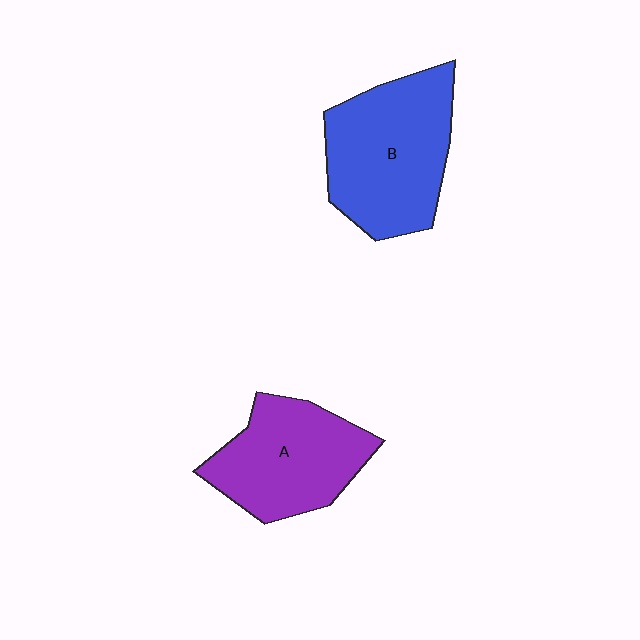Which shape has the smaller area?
Shape A (purple).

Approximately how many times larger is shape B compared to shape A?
Approximately 1.2 times.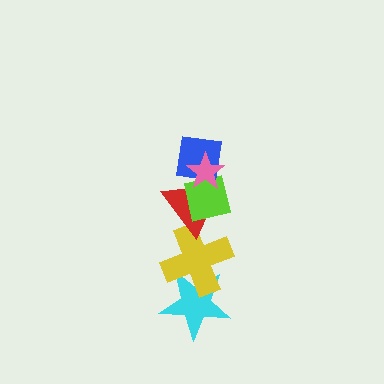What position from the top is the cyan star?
The cyan star is 6th from the top.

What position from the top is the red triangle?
The red triangle is 4th from the top.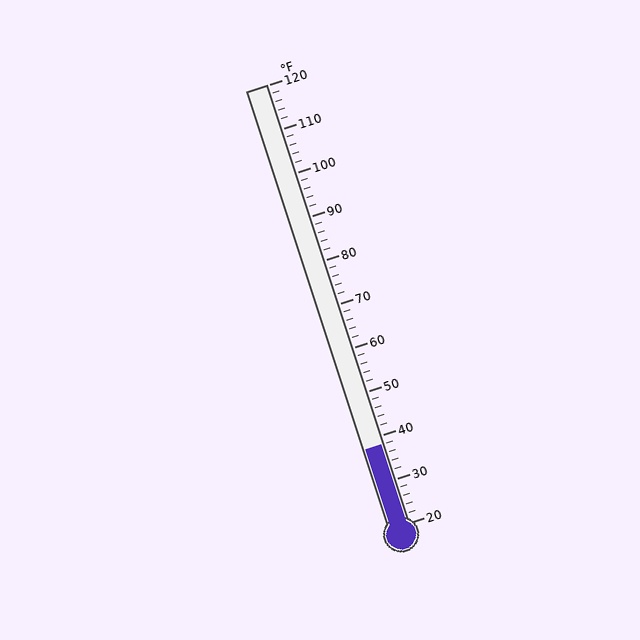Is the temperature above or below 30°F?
The temperature is above 30°F.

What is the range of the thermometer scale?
The thermometer scale ranges from 20°F to 120°F.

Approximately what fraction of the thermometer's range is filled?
The thermometer is filled to approximately 20% of its range.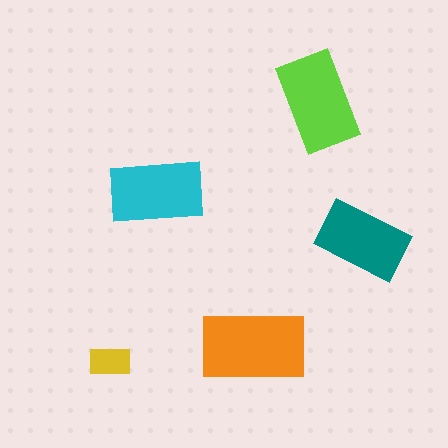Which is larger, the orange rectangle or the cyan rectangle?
The orange one.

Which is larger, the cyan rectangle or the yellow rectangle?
The cyan one.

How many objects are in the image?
There are 5 objects in the image.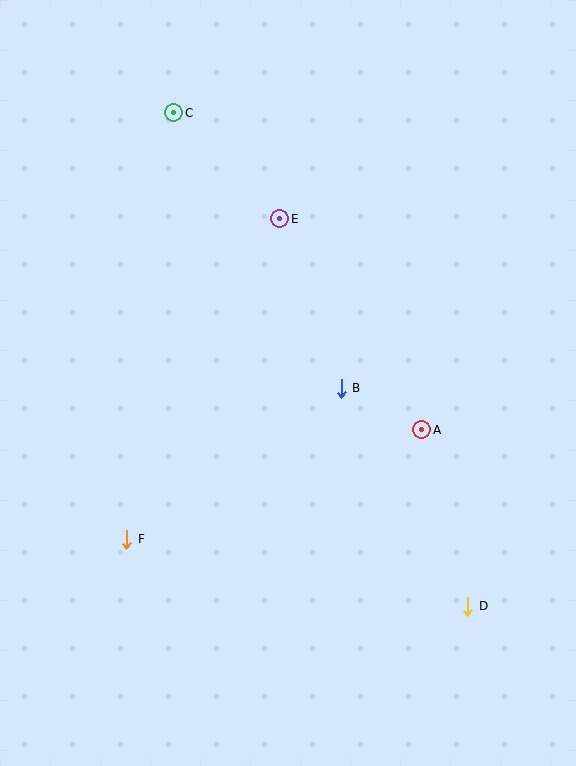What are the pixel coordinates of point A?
Point A is at (422, 430).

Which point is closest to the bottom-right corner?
Point D is closest to the bottom-right corner.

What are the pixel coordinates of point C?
Point C is at (174, 113).